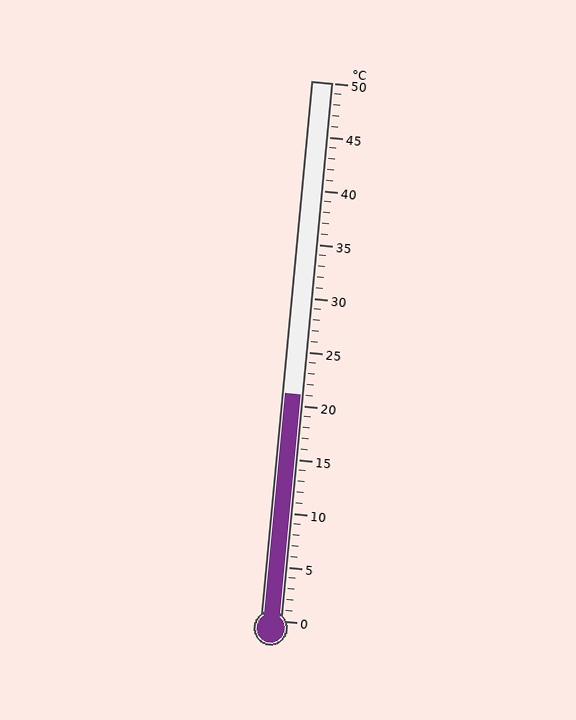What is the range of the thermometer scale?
The thermometer scale ranges from 0°C to 50°C.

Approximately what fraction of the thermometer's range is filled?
The thermometer is filled to approximately 40% of its range.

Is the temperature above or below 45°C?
The temperature is below 45°C.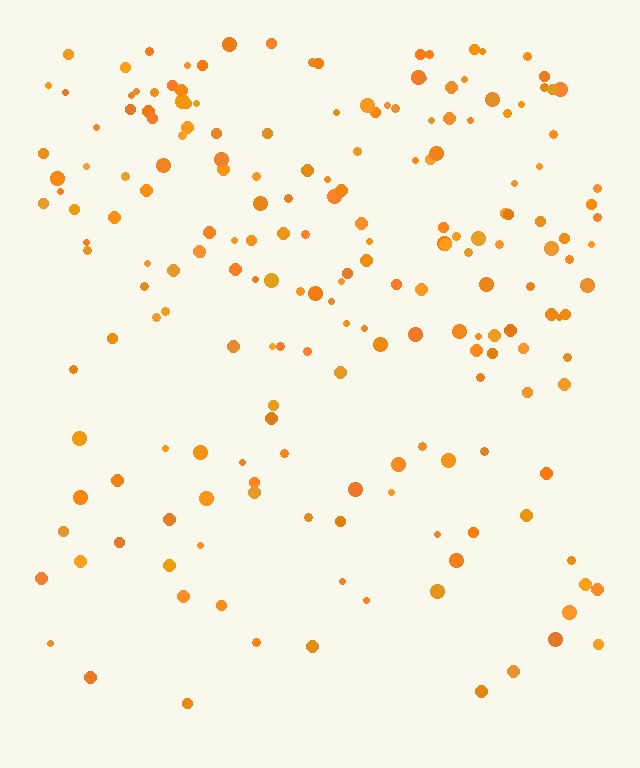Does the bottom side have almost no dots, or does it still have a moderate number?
Still a moderate number, just noticeably fewer than the top.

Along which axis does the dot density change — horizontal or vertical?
Vertical.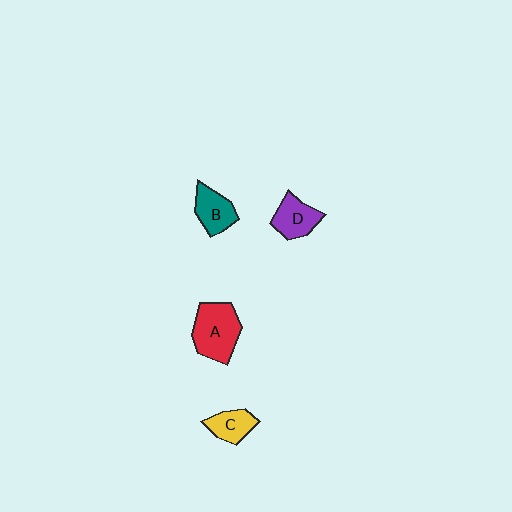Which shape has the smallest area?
Shape C (yellow).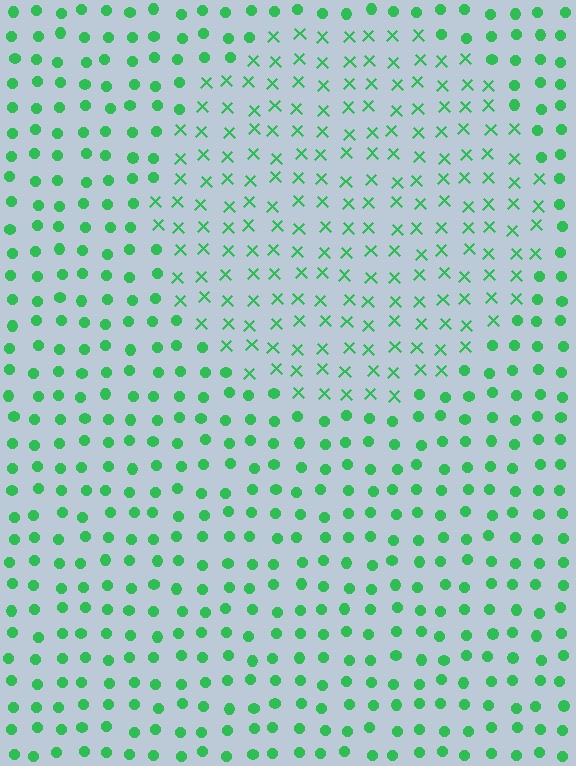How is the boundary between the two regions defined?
The boundary is defined by a change in element shape: X marks inside vs. circles outside. All elements share the same color and spacing.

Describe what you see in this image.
The image is filled with small green elements arranged in a uniform grid. A circle-shaped region contains X marks, while the surrounding area contains circles. The boundary is defined purely by the change in element shape.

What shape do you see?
I see a circle.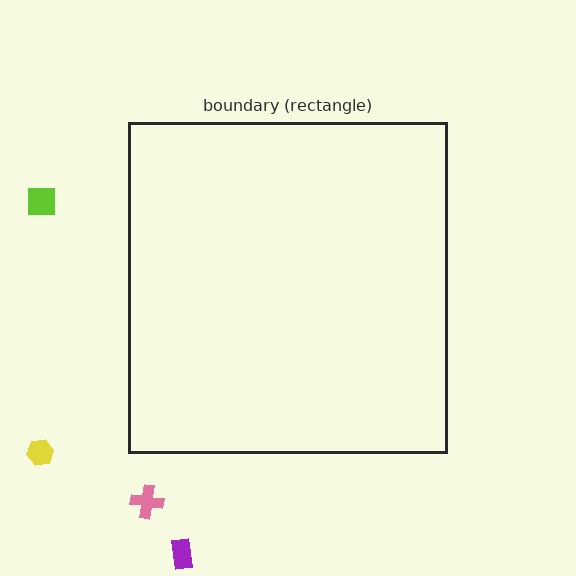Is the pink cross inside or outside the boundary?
Outside.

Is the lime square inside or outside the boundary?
Outside.